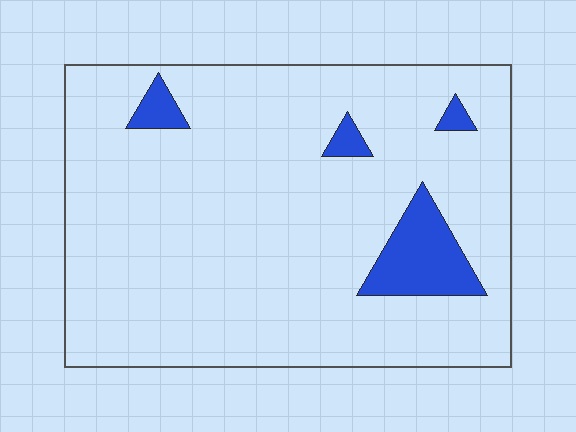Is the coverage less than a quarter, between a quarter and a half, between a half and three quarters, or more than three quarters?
Less than a quarter.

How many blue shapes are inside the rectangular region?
4.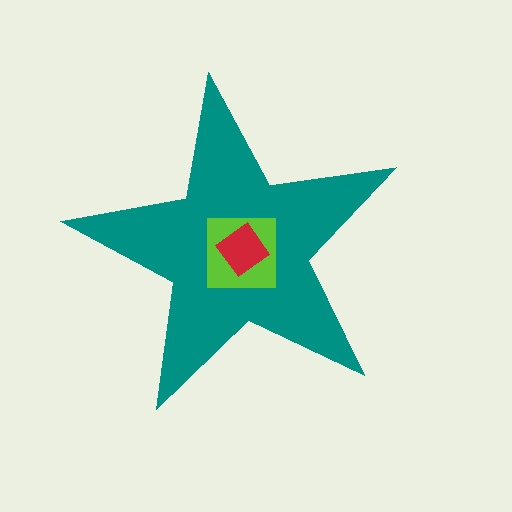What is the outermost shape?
The teal star.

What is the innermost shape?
The red diamond.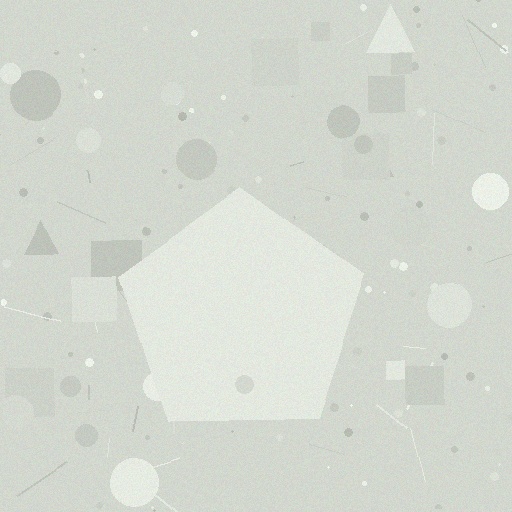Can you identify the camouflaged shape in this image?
The camouflaged shape is a pentagon.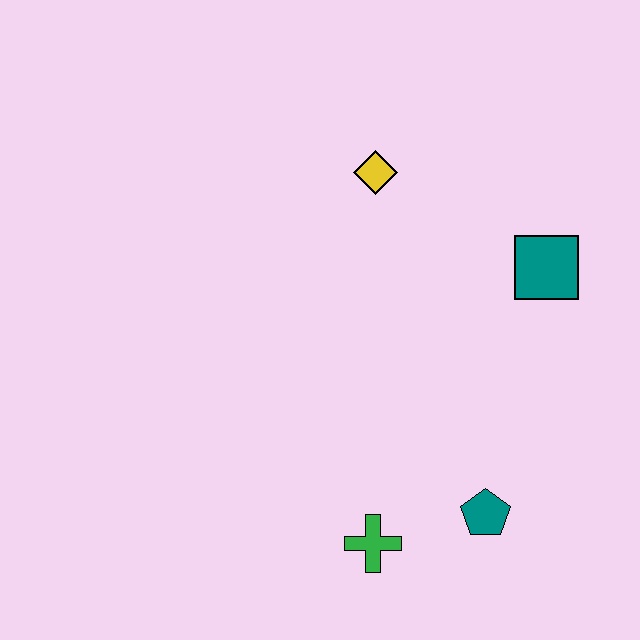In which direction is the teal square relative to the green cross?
The teal square is above the green cross.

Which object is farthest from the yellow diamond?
The green cross is farthest from the yellow diamond.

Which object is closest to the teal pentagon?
The green cross is closest to the teal pentagon.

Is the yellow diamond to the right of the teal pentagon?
No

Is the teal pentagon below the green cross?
No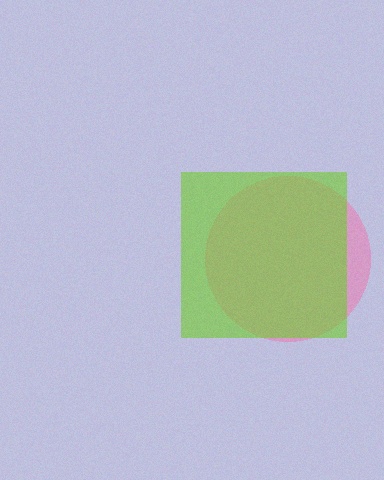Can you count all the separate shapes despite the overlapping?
Yes, there are 2 separate shapes.